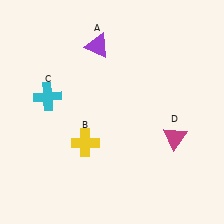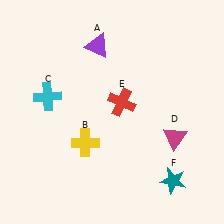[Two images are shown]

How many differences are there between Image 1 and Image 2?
There are 2 differences between the two images.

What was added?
A red cross (E), a teal star (F) were added in Image 2.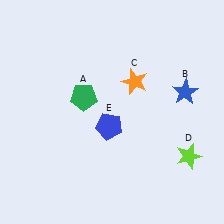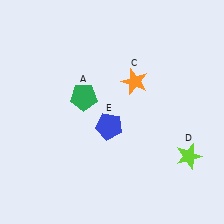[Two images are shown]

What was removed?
The blue star (B) was removed in Image 2.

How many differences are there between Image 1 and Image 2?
There is 1 difference between the two images.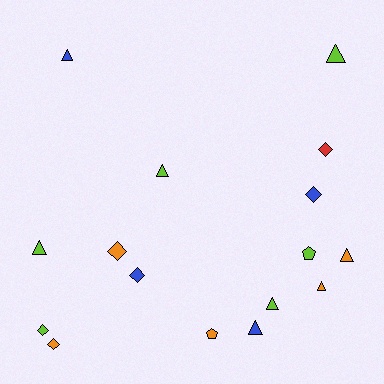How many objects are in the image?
There are 16 objects.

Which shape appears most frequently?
Triangle, with 8 objects.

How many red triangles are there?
There are no red triangles.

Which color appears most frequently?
Lime, with 6 objects.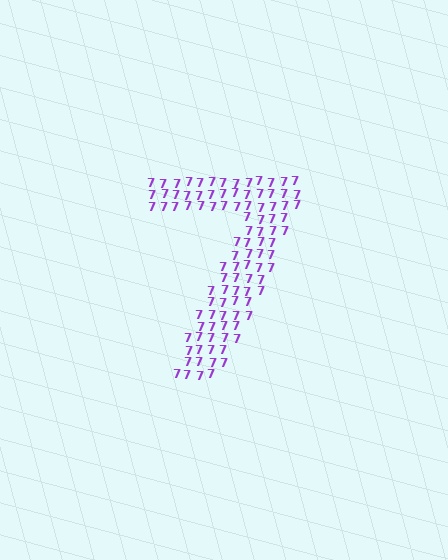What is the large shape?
The large shape is the digit 7.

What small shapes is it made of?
It is made of small digit 7's.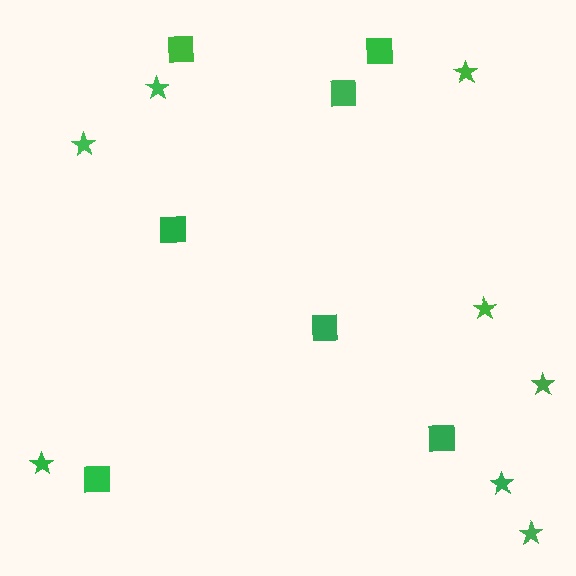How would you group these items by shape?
There are 2 groups: one group of stars (8) and one group of squares (7).